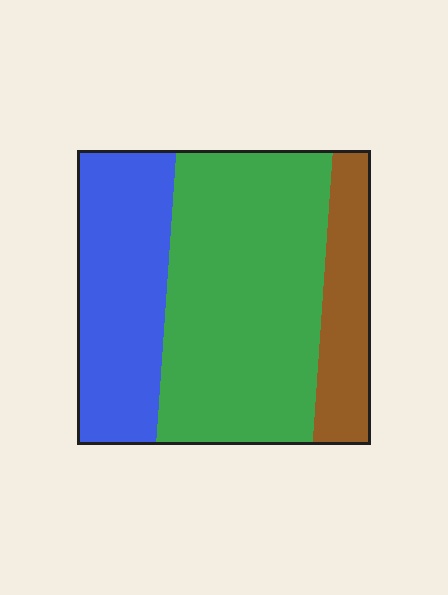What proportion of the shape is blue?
Blue covers 30% of the shape.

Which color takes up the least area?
Brown, at roughly 15%.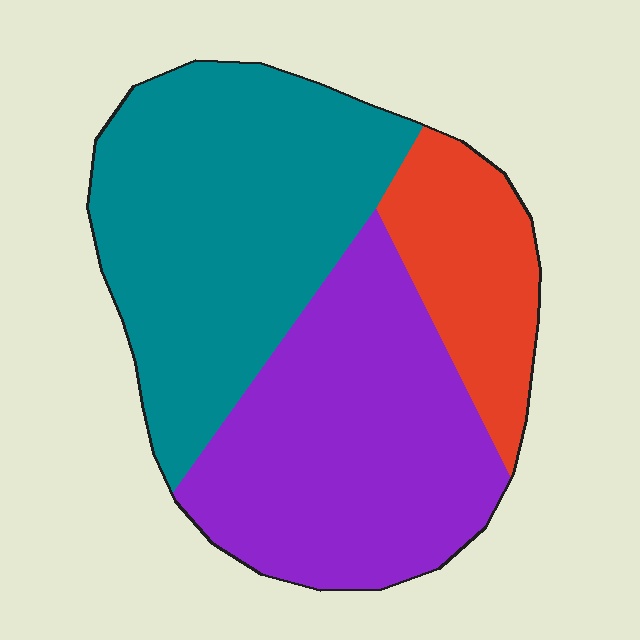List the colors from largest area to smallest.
From largest to smallest: teal, purple, red.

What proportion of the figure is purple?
Purple takes up between a third and a half of the figure.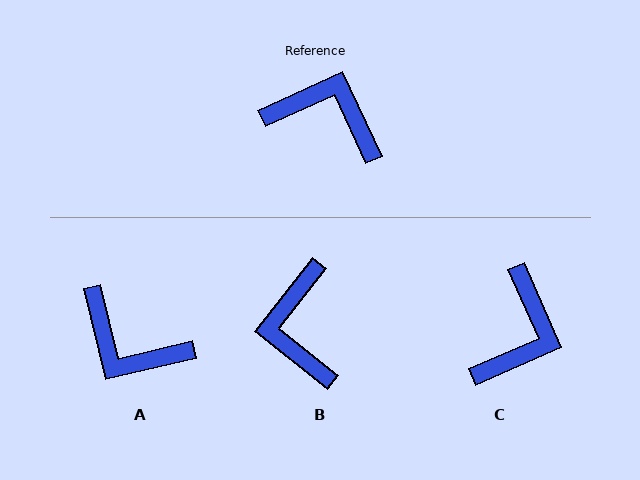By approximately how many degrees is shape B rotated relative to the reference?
Approximately 117 degrees counter-clockwise.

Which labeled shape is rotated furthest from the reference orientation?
A, about 169 degrees away.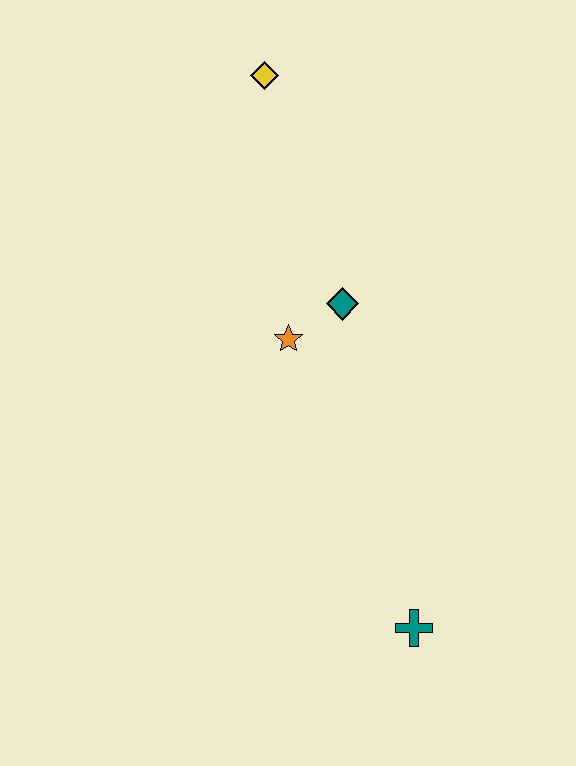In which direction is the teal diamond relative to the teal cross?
The teal diamond is above the teal cross.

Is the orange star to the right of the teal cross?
No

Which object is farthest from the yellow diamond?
The teal cross is farthest from the yellow diamond.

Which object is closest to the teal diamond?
The orange star is closest to the teal diamond.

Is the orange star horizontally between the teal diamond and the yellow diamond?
Yes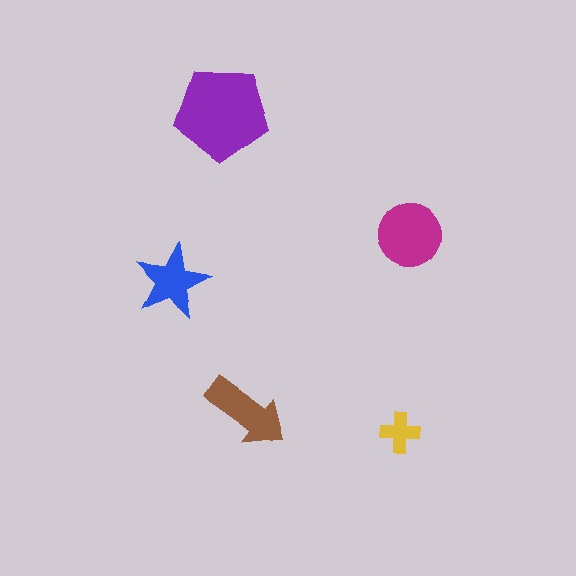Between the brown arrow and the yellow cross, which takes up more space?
The brown arrow.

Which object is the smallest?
The yellow cross.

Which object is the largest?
The purple pentagon.